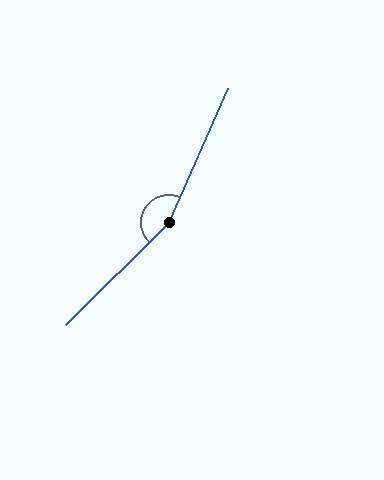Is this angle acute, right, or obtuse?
It is obtuse.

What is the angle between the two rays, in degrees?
Approximately 159 degrees.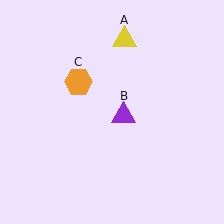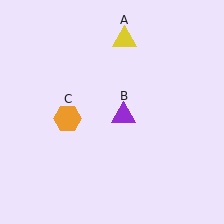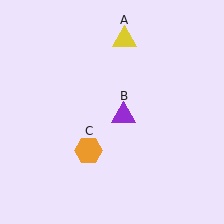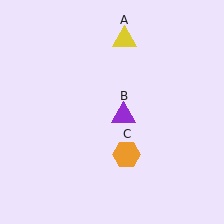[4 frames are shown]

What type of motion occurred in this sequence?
The orange hexagon (object C) rotated counterclockwise around the center of the scene.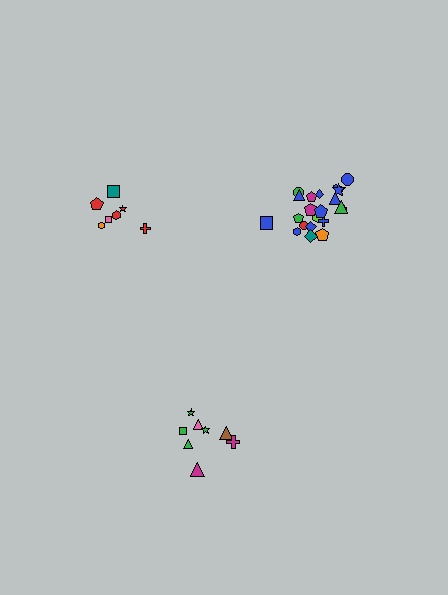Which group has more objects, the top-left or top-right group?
The top-right group.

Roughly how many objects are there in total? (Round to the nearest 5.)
Roughly 35 objects in total.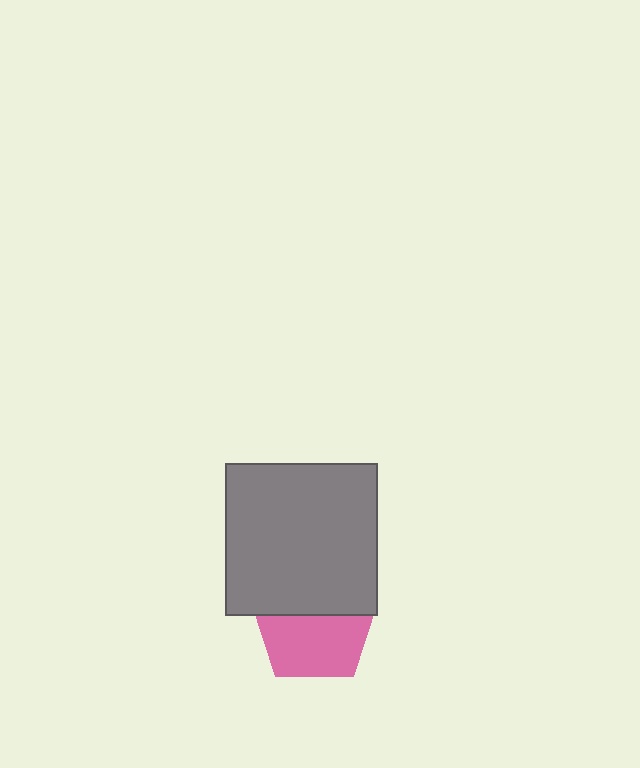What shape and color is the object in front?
The object in front is a gray square.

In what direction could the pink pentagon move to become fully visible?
The pink pentagon could move down. That would shift it out from behind the gray square entirely.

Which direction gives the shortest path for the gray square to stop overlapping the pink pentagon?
Moving up gives the shortest separation.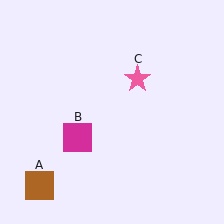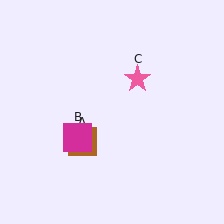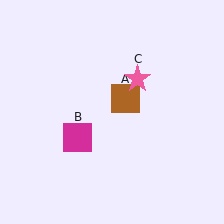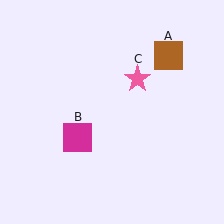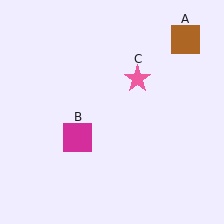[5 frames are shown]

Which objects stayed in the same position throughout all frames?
Magenta square (object B) and pink star (object C) remained stationary.